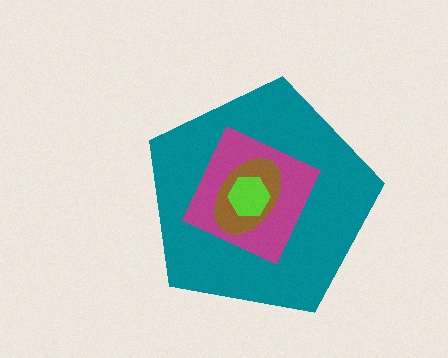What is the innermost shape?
The lime hexagon.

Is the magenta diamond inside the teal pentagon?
Yes.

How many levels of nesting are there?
4.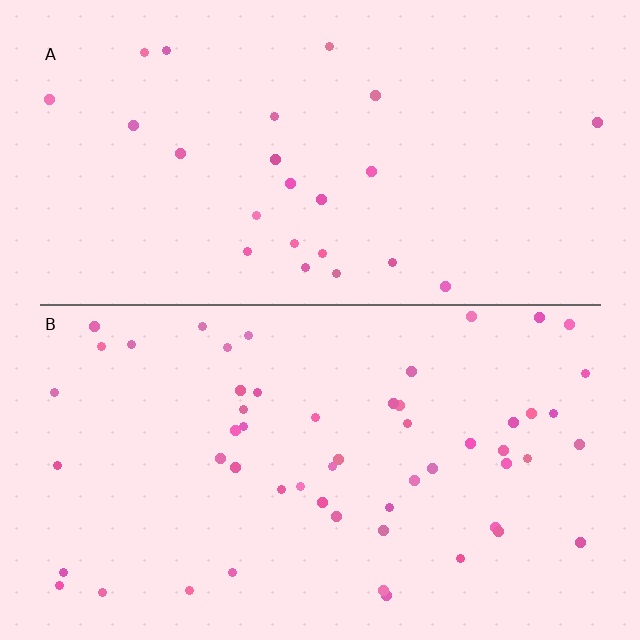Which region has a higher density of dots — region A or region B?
B (the bottom).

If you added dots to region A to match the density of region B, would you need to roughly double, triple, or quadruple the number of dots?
Approximately double.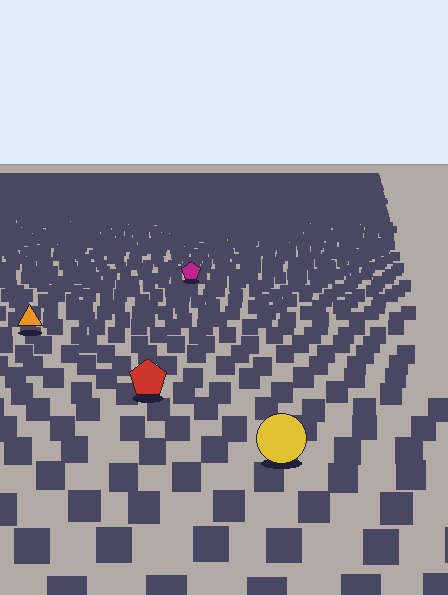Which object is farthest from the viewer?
The magenta pentagon is farthest from the viewer. It appears smaller and the ground texture around it is denser.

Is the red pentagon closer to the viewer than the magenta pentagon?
Yes. The red pentagon is closer — you can tell from the texture gradient: the ground texture is coarser near it.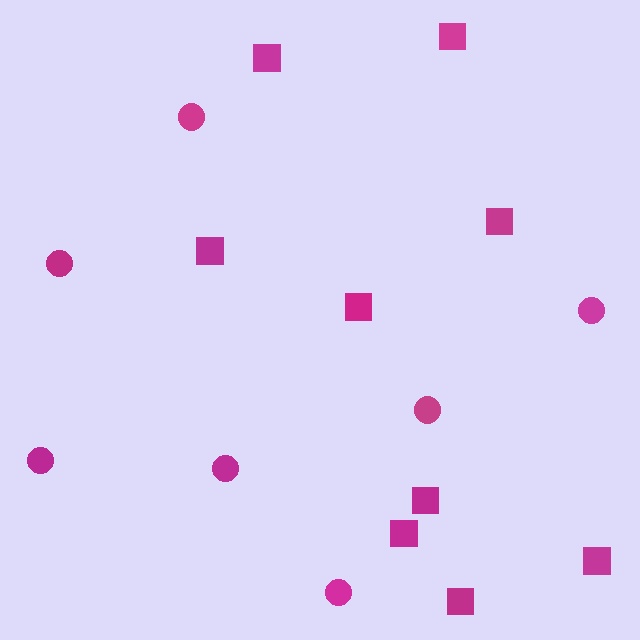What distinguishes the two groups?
There are 2 groups: one group of circles (7) and one group of squares (9).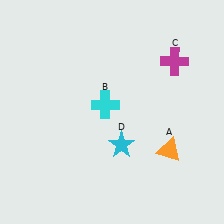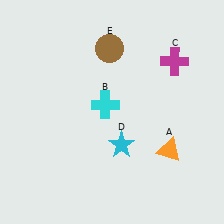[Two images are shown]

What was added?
A brown circle (E) was added in Image 2.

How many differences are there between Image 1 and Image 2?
There is 1 difference between the two images.